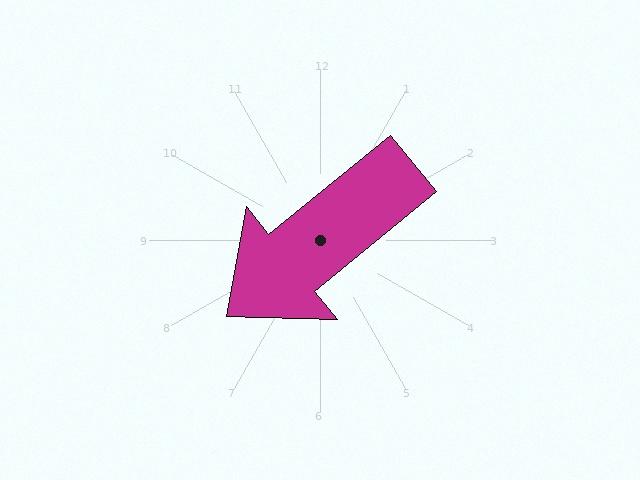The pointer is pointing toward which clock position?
Roughly 8 o'clock.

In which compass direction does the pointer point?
Southwest.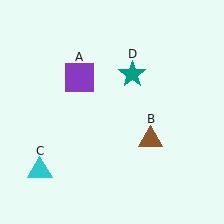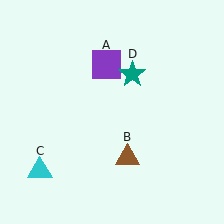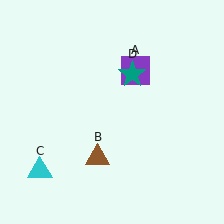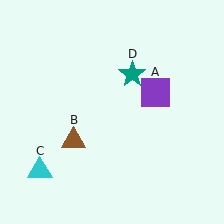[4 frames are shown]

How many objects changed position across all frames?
2 objects changed position: purple square (object A), brown triangle (object B).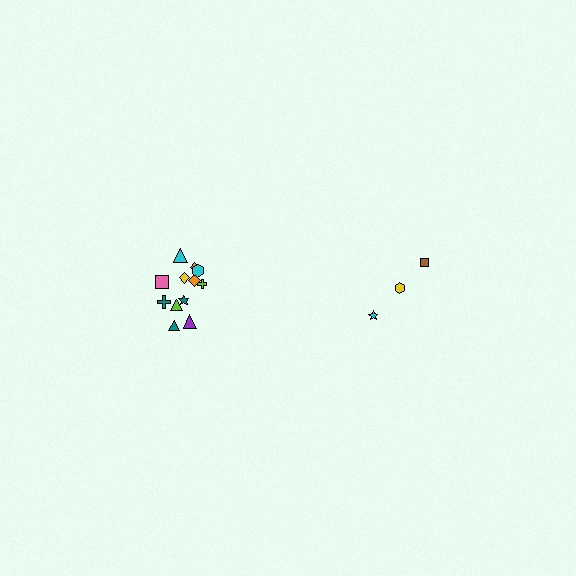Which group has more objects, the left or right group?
The left group.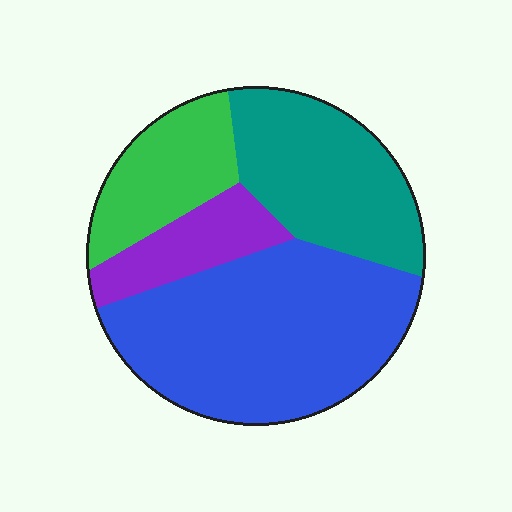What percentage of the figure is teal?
Teal takes up between a sixth and a third of the figure.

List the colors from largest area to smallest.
From largest to smallest: blue, teal, green, purple.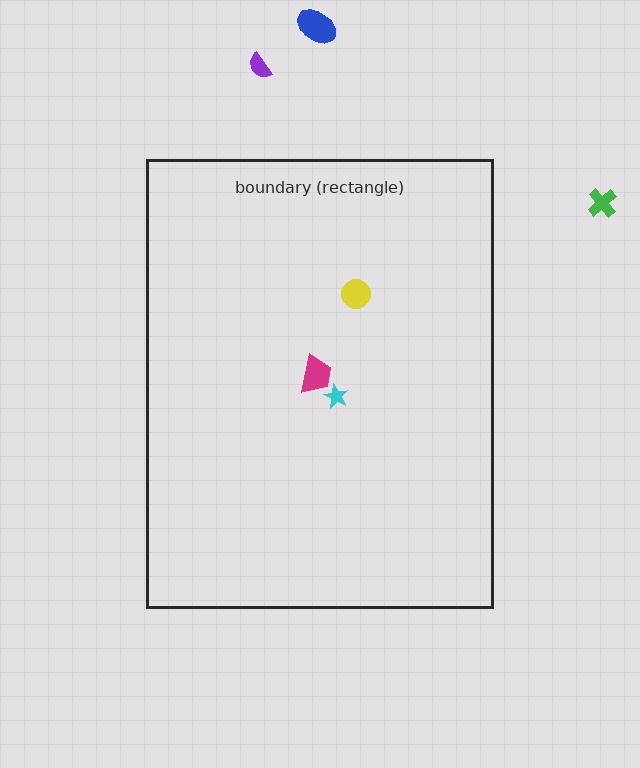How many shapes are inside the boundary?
3 inside, 3 outside.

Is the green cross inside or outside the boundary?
Outside.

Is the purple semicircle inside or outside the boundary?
Outside.